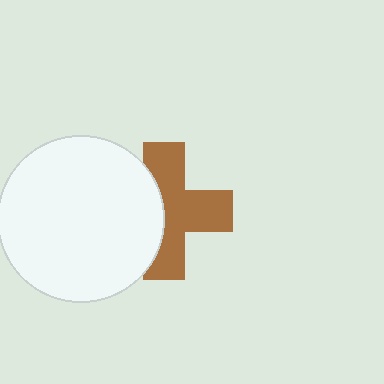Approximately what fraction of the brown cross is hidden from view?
Roughly 37% of the brown cross is hidden behind the white circle.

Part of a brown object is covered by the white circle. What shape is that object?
It is a cross.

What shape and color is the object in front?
The object in front is a white circle.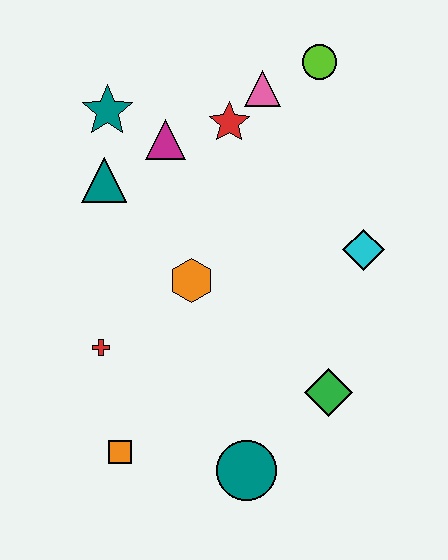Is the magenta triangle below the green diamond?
No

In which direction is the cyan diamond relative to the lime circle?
The cyan diamond is below the lime circle.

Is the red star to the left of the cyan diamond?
Yes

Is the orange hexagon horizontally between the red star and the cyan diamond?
No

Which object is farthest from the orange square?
The lime circle is farthest from the orange square.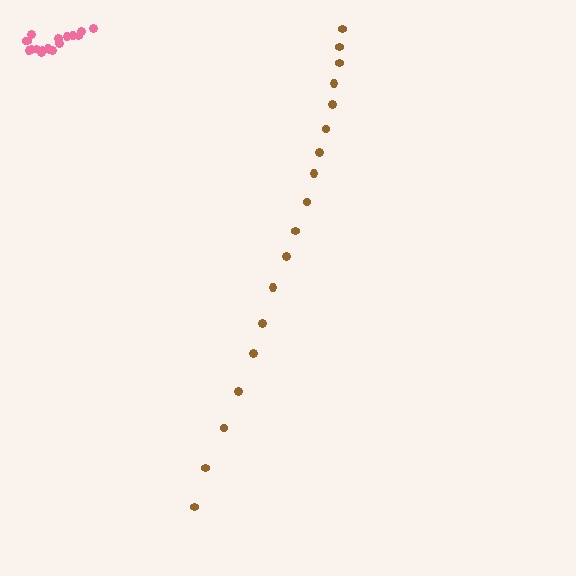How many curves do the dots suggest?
There are 2 distinct paths.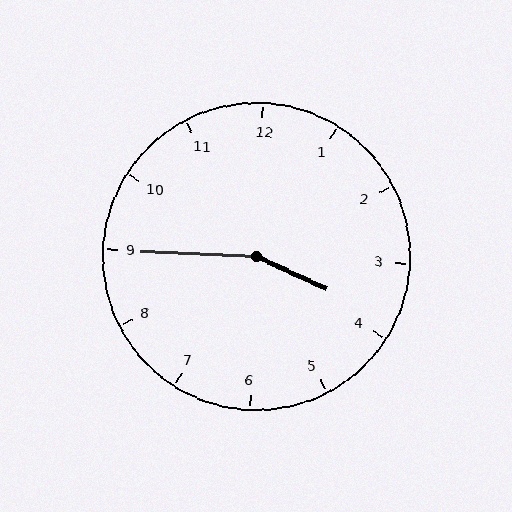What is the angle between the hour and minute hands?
Approximately 158 degrees.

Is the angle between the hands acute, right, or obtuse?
It is obtuse.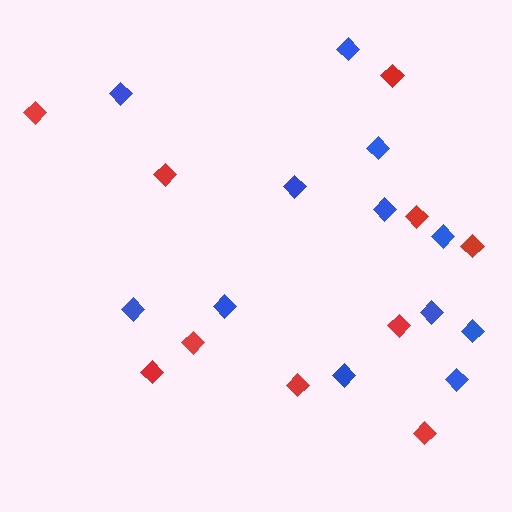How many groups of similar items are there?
There are 2 groups: one group of red diamonds (10) and one group of blue diamonds (12).